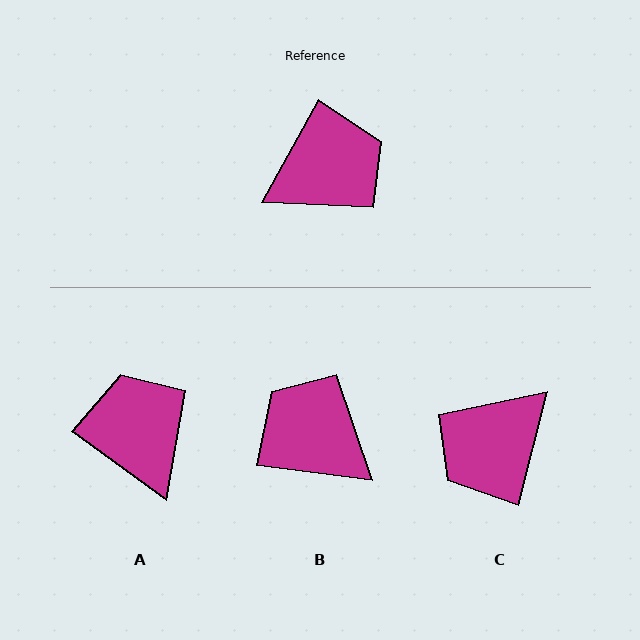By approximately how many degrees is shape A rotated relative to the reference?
Approximately 83 degrees counter-clockwise.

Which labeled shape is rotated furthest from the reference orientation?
C, about 165 degrees away.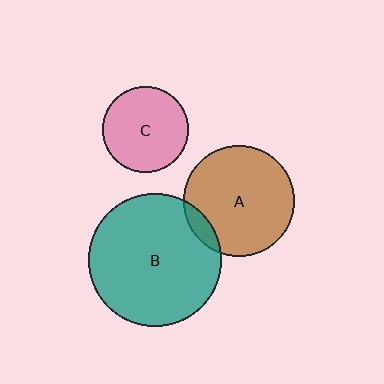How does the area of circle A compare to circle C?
Approximately 1.7 times.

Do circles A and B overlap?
Yes.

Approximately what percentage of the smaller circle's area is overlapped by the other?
Approximately 10%.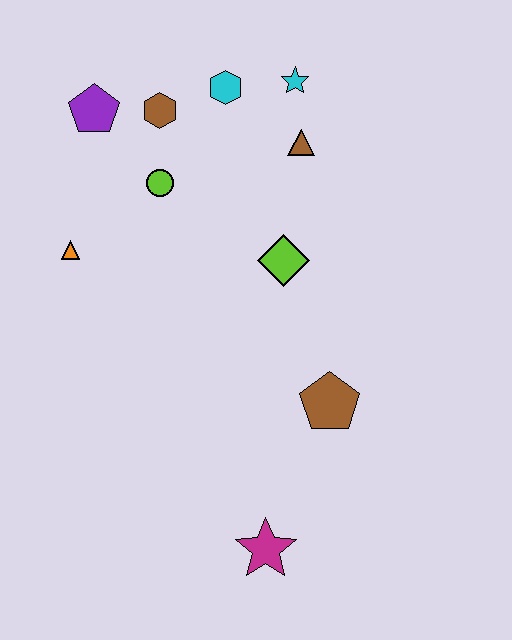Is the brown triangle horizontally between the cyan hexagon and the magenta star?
No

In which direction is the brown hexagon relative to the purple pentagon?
The brown hexagon is to the right of the purple pentagon.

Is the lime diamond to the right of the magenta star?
Yes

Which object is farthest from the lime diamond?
The magenta star is farthest from the lime diamond.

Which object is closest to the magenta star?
The brown pentagon is closest to the magenta star.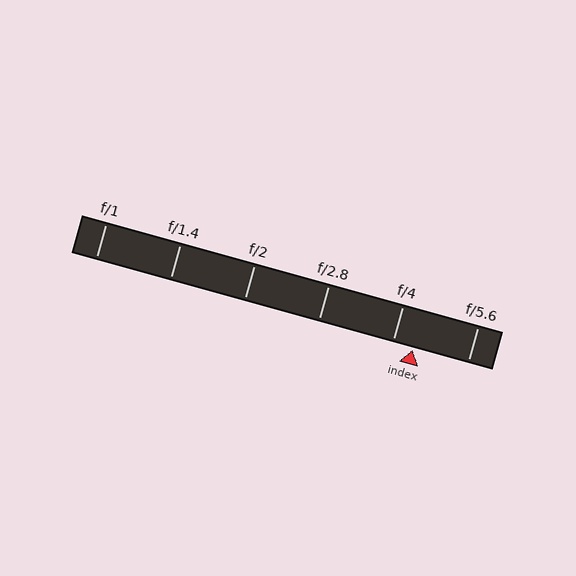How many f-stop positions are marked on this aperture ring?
There are 6 f-stop positions marked.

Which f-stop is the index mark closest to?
The index mark is closest to f/4.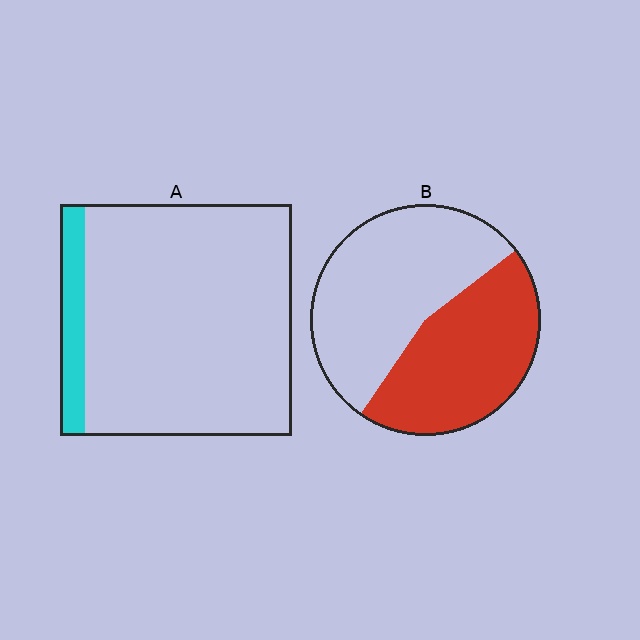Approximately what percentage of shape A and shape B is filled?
A is approximately 10% and B is approximately 45%.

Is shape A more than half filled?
No.